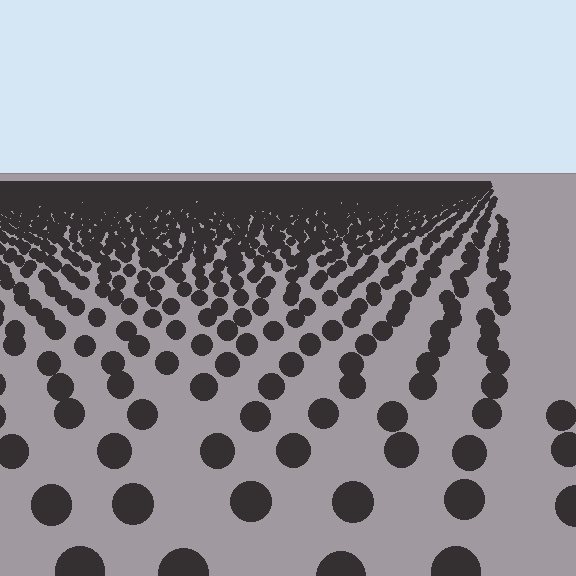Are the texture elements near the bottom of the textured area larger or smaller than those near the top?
Larger. Near the bottom, elements are closer to the viewer and appear at a bigger on-screen size.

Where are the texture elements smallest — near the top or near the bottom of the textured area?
Near the top.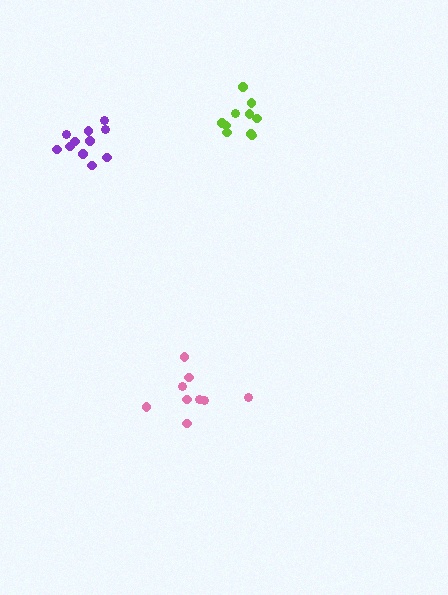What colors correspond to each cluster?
The clusters are colored: lime, purple, pink.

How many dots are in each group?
Group 1: 10 dots, Group 2: 11 dots, Group 3: 9 dots (30 total).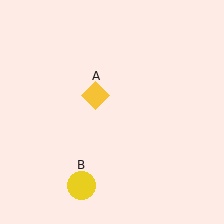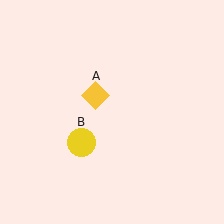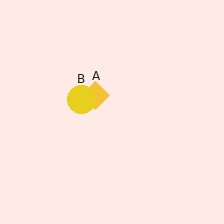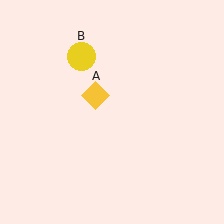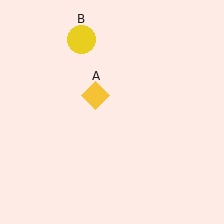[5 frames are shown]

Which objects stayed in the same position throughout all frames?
Yellow diamond (object A) remained stationary.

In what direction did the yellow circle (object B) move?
The yellow circle (object B) moved up.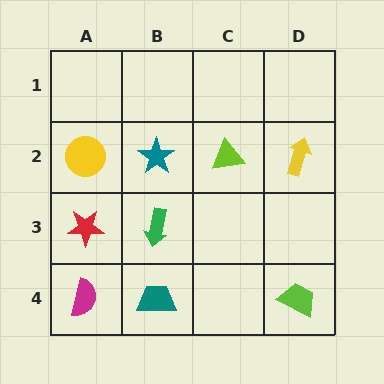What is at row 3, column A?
A red star.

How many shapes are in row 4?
3 shapes.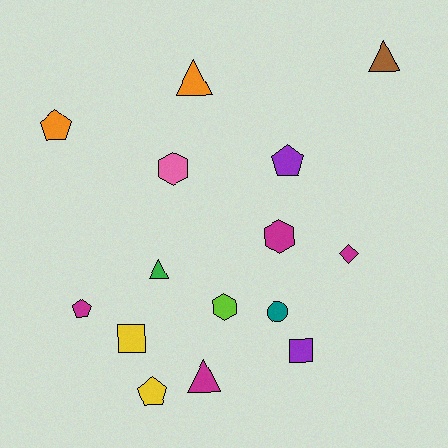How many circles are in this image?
There is 1 circle.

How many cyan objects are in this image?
There are no cyan objects.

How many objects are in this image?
There are 15 objects.